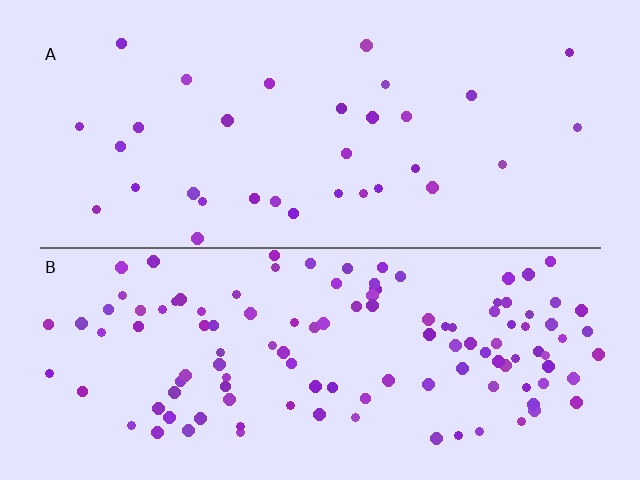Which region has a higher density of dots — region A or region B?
B (the bottom).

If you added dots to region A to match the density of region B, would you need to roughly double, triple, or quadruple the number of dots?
Approximately quadruple.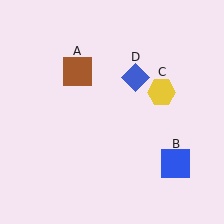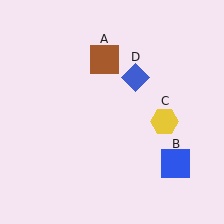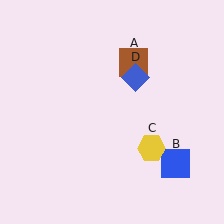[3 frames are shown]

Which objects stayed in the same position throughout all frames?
Blue square (object B) and blue diamond (object D) remained stationary.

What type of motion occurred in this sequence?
The brown square (object A), yellow hexagon (object C) rotated clockwise around the center of the scene.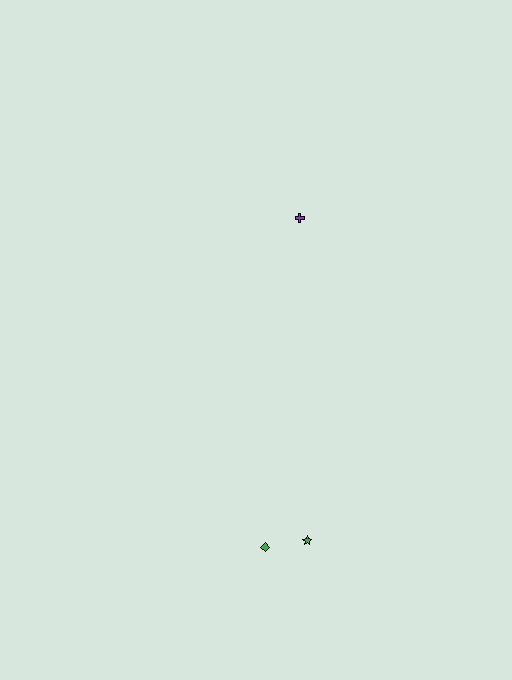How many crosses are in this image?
There is 1 cross.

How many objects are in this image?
There are 3 objects.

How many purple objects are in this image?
There is 1 purple object.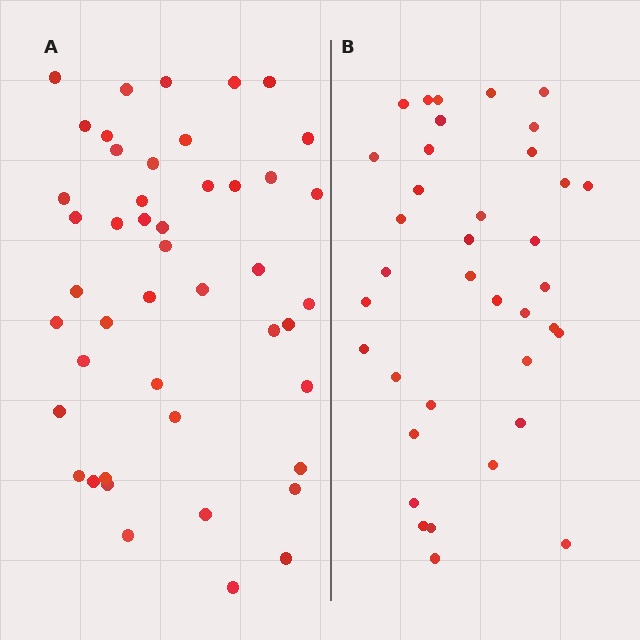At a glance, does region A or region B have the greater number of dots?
Region A (the left region) has more dots.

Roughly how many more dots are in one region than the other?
Region A has roughly 8 or so more dots than region B.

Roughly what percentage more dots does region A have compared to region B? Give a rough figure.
About 25% more.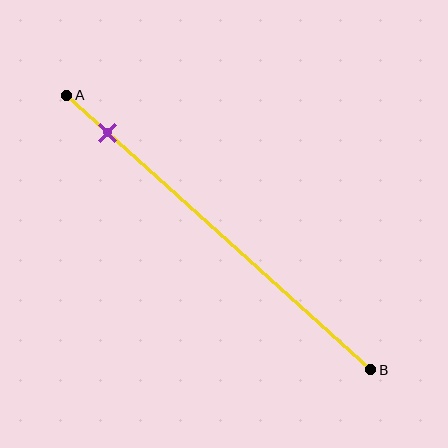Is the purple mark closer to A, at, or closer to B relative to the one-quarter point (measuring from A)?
The purple mark is closer to point A than the one-quarter point of segment AB.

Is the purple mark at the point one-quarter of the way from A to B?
No, the mark is at about 15% from A, not at the 25% one-quarter point.